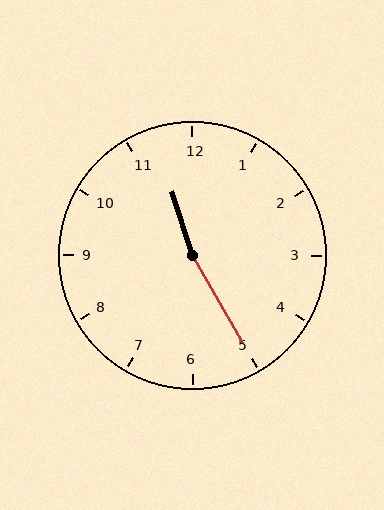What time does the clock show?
11:25.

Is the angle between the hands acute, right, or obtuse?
It is obtuse.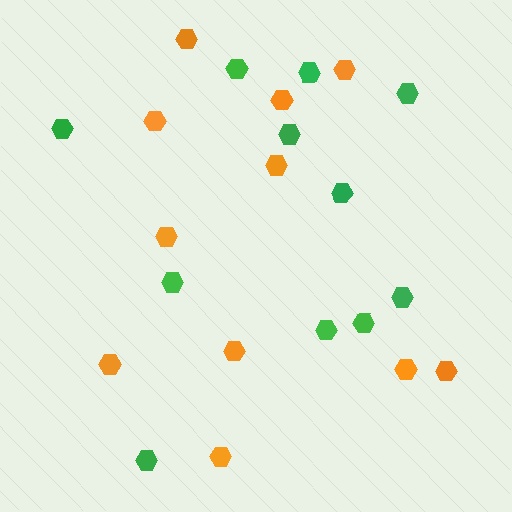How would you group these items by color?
There are 2 groups: one group of orange hexagons (11) and one group of green hexagons (11).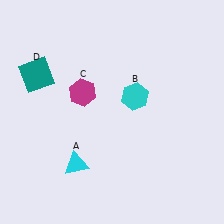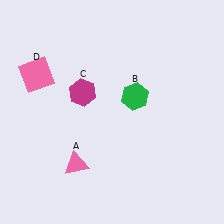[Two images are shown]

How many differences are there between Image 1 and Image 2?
There are 3 differences between the two images.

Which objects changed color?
A changed from cyan to pink. B changed from cyan to green. D changed from teal to pink.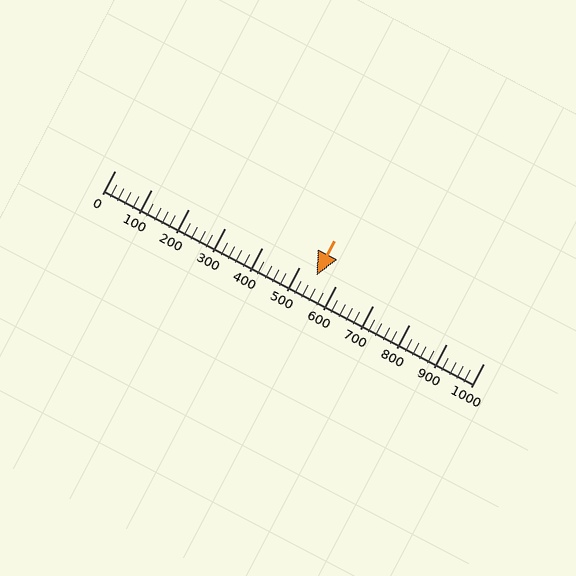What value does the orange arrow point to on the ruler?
The orange arrow points to approximately 546.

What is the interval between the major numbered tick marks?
The major tick marks are spaced 100 units apart.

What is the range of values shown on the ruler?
The ruler shows values from 0 to 1000.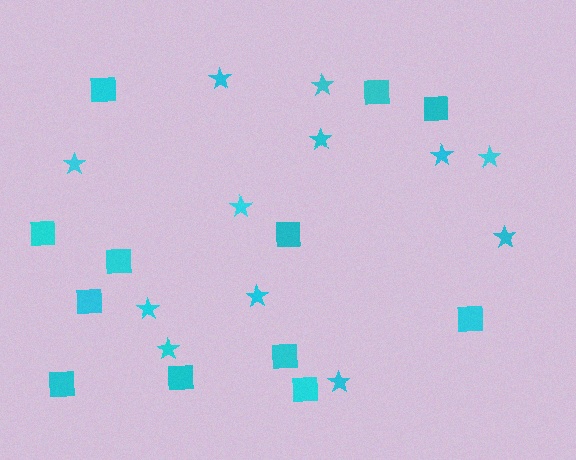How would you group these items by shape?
There are 2 groups: one group of squares (12) and one group of stars (12).